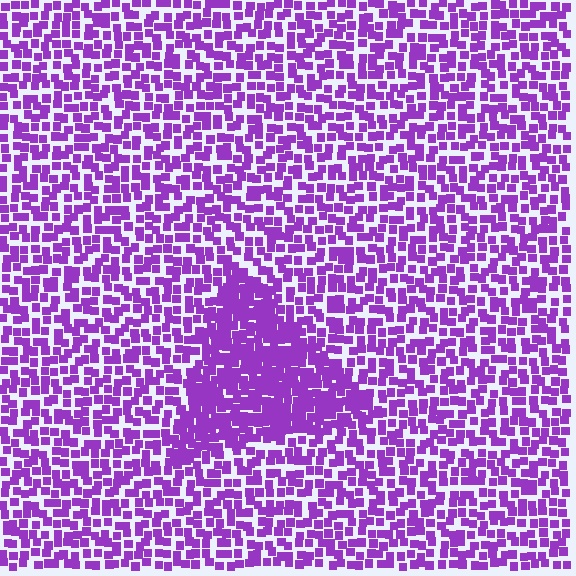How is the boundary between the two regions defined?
The boundary is defined by a change in element density (approximately 1.8x ratio). All elements are the same color, size, and shape.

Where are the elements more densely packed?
The elements are more densely packed inside the triangle boundary.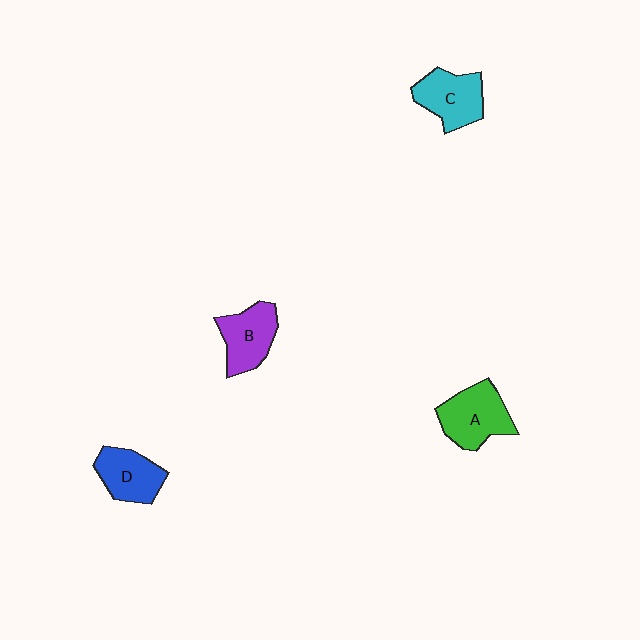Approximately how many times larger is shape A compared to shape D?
Approximately 1.2 times.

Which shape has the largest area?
Shape A (green).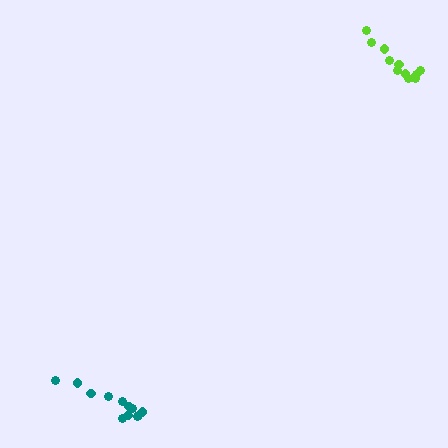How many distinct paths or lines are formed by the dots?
There are 2 distinct paths.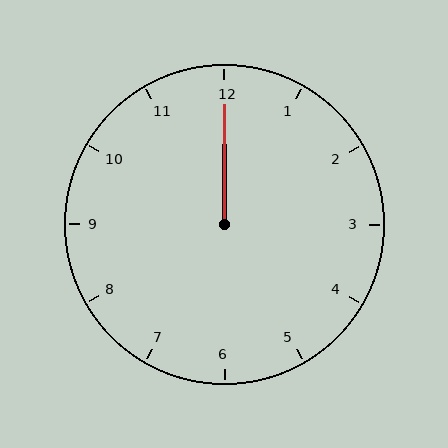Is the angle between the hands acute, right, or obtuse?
It is acute.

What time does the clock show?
12:00.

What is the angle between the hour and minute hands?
Approximately 0 degrees.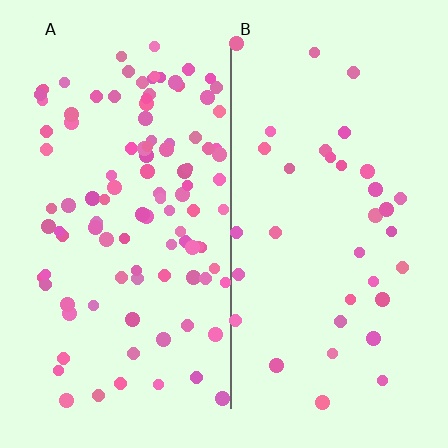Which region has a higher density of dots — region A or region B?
A (the left).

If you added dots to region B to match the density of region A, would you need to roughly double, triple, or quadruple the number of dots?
Approximately triple.